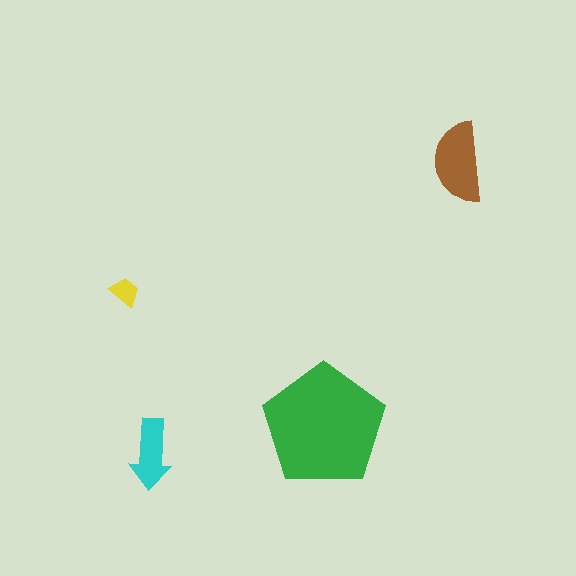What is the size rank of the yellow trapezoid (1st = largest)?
4th.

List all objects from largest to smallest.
The green pentagon, the brown semicircle, the cyan arrow, the yellow trapezoid.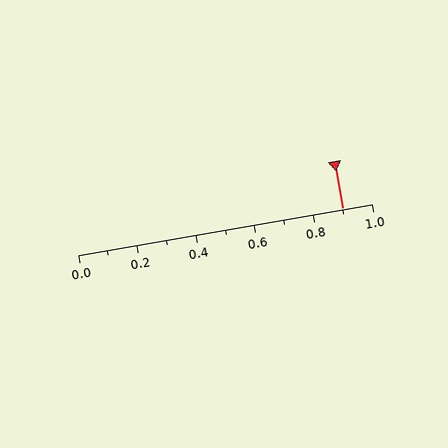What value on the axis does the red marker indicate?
The marker indicates approximately 0.9.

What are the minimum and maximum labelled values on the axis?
The axis runs from 0.0 to 1.0.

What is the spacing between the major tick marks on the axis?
The major ticks are spaced 0.2 apart.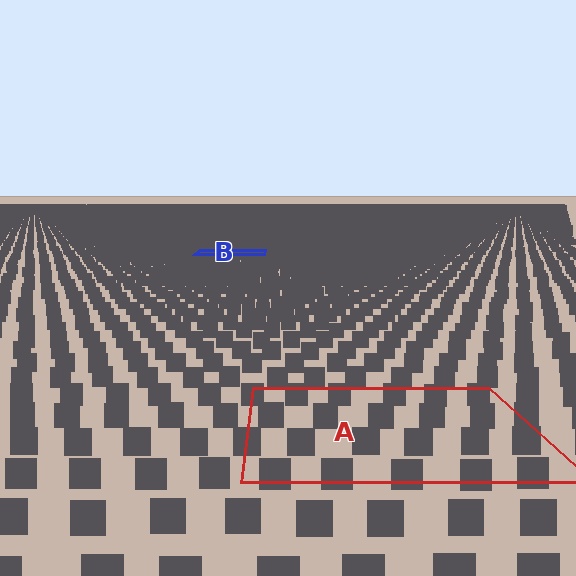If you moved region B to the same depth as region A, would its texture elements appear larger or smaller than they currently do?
They would appear larger. At a closer depth, the same texture elements are projected at a bigger on-screen size.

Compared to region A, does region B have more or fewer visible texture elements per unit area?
Region B has more texture elements per unit area — they are packed more densely because it is farther away.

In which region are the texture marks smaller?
The texture marks are smaller in region B, because it is farther away.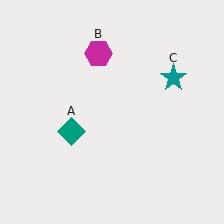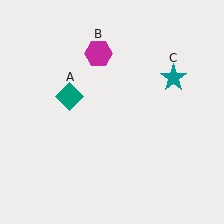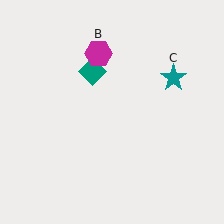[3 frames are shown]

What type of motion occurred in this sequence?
The teal diamond (object A) rotated clockwise around the center of the scene.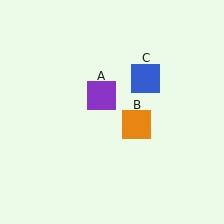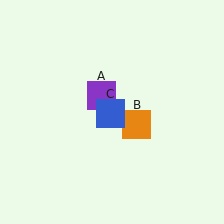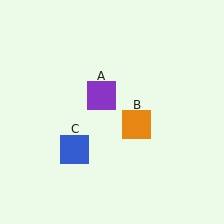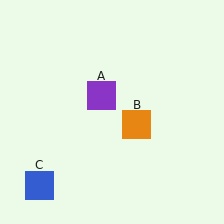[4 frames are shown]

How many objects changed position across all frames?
1 object changed position: blue square (object C).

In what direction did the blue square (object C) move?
The blue square (object C) moved down and to the left.